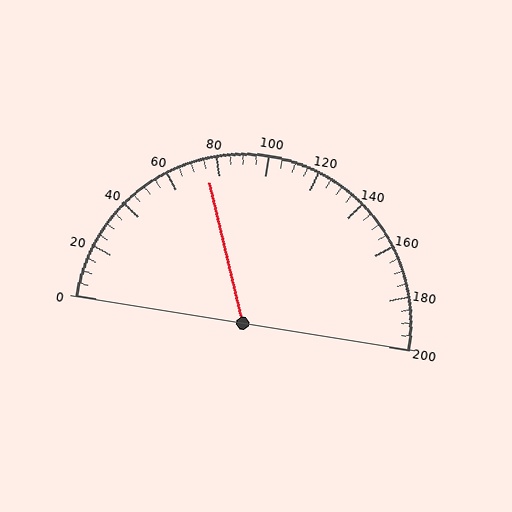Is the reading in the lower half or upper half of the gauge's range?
The reading is in the lower half of the range (0 to 200).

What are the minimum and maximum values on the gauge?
The gauge ranges from 0 to 200.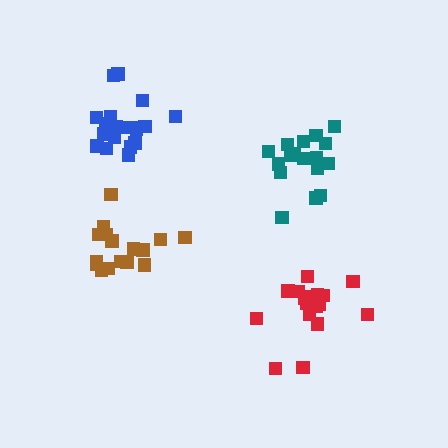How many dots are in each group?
Group 1: 20 dots, Group 2: 16 dots, Group 3: 17 dots, Group 4: 17 dots (70 total).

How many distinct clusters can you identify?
There are 4 distinct clusters.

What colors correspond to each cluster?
The clusters are colored: blue, brown, red, teal.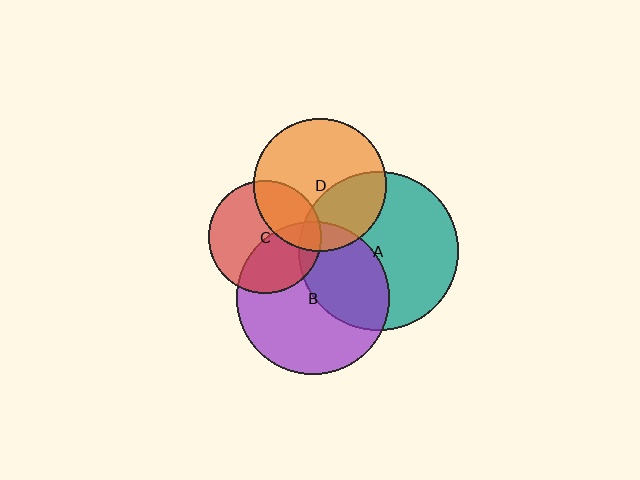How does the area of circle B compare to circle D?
Approximately 1.3 times.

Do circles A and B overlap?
Yes.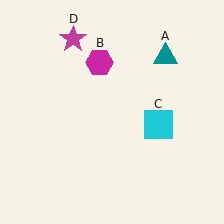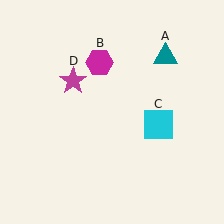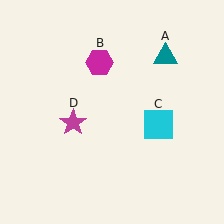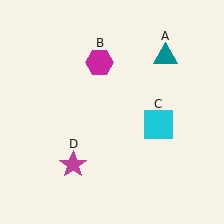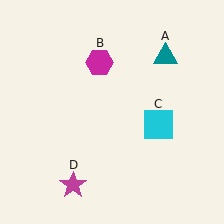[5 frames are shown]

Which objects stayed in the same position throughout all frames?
Teal triangle (object A) and magenta hexagon (object B) and cyan square (object C) remained stationary.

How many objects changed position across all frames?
1 object changed position: magenta star (object D).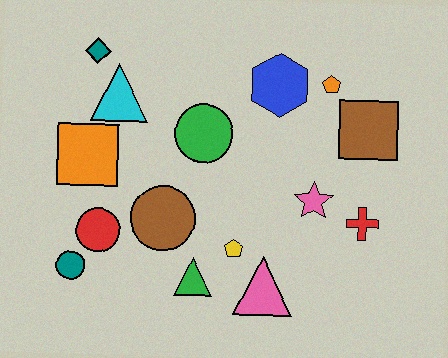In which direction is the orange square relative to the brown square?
The orange square is to the left of the brown square.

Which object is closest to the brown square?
The orange pentagon is closest to the brown square.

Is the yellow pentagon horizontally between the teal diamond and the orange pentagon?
Yes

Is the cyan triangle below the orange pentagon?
Yes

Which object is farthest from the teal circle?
The brown square is farthest from the teal circle.